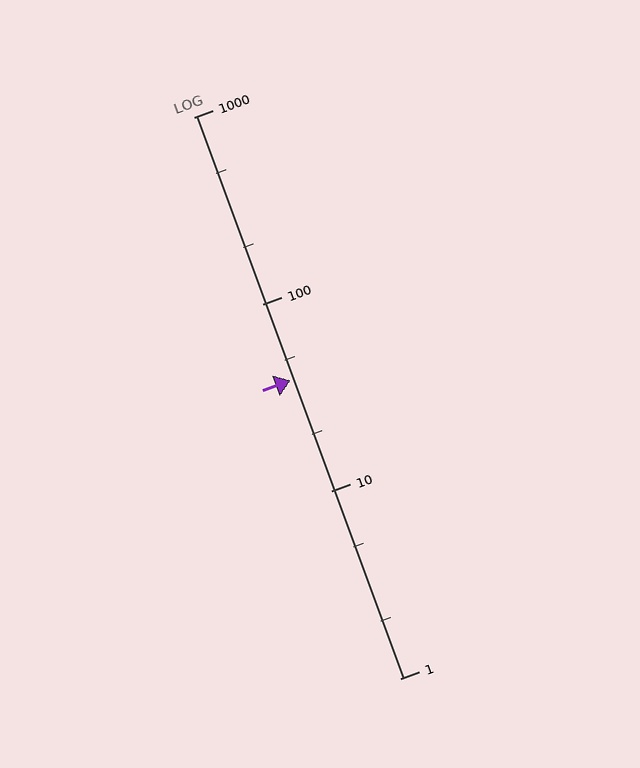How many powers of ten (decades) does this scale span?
The scale spans 3 decades, from 1 to 1000.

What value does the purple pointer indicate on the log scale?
The pointer indicates approximately 39.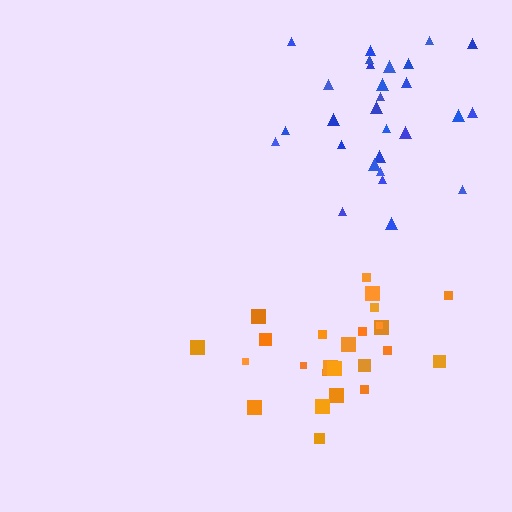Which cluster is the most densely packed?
Orange.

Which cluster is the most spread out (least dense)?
Blue.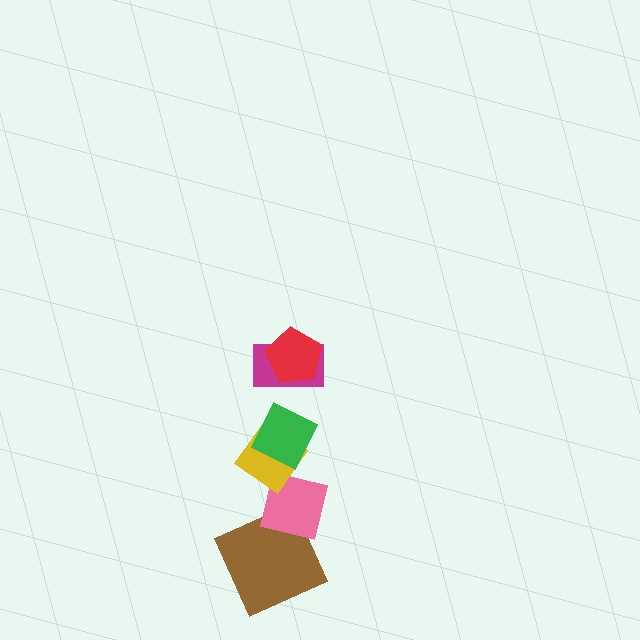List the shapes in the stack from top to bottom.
From top to bottom: the red pentagon, the magenta rectangle, the green diamond, the yellow diamond, the pink square, the brown square.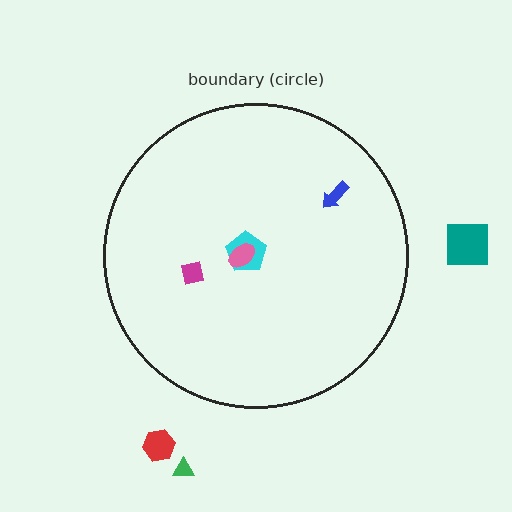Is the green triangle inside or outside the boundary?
Outside.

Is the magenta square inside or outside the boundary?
Inside.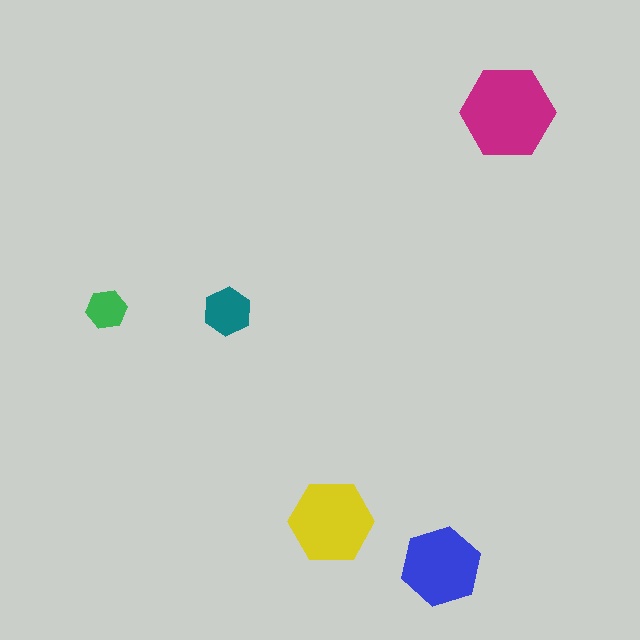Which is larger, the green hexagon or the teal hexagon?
The teal one.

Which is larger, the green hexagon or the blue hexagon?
The blue one.